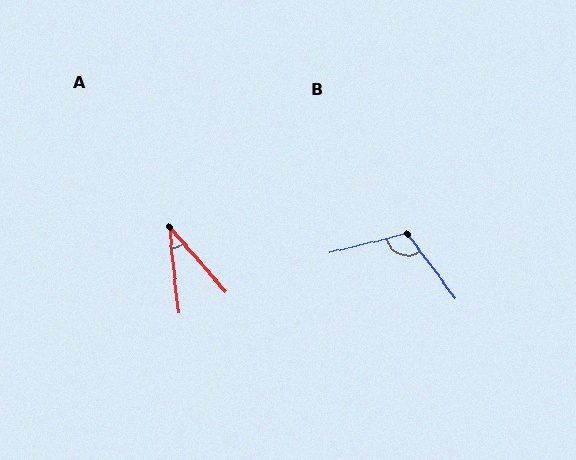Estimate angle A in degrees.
Approximately 35 degrees.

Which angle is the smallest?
A, at approximately 35 degrees.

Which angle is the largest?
B, at approximately 113 degrees.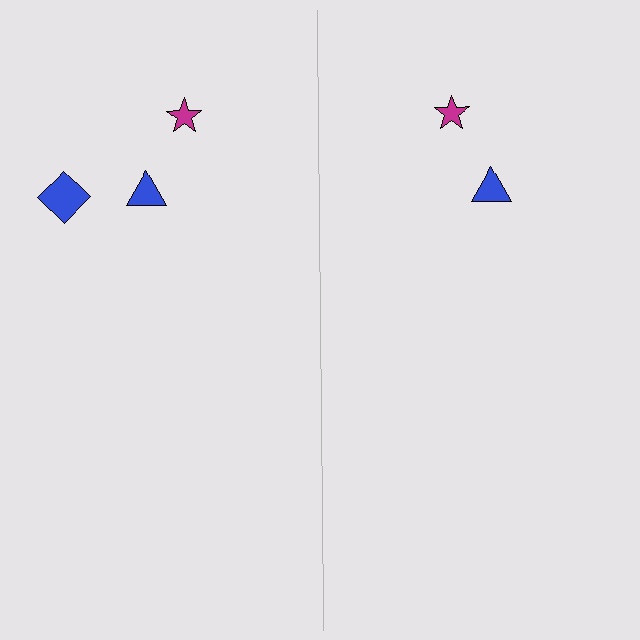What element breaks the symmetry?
A blue diamond is missing from the right side.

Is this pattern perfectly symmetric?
No, the pattern is not perfectly symmetric. A blue diamond is missing from the right side.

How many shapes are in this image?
There are 5 shapes in this image.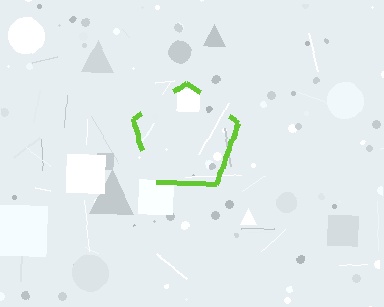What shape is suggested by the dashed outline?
The dashed outline suggests a pentagon.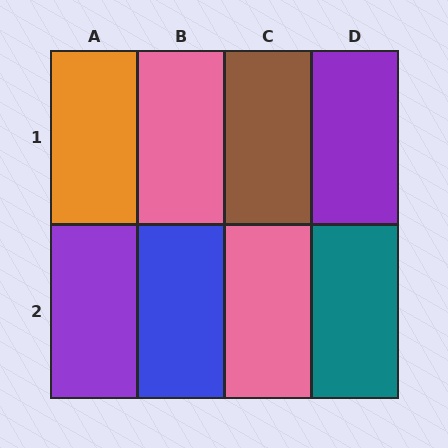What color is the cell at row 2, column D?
Teal.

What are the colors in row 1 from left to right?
Orange, pink, brown, purple.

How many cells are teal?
1 cell is teal.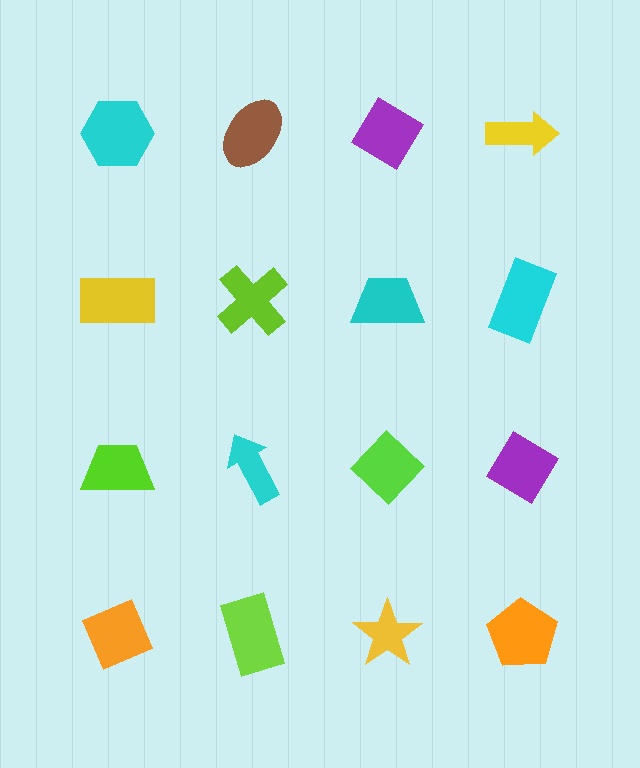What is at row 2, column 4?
A cyan rectangle.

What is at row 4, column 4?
An orange pentagon.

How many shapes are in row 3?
4 shapes.